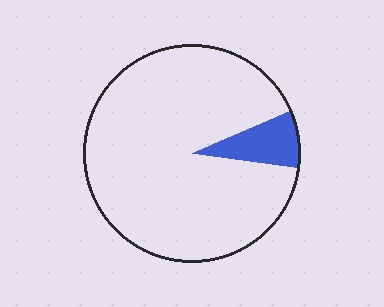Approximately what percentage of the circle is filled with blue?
Approximately 10%.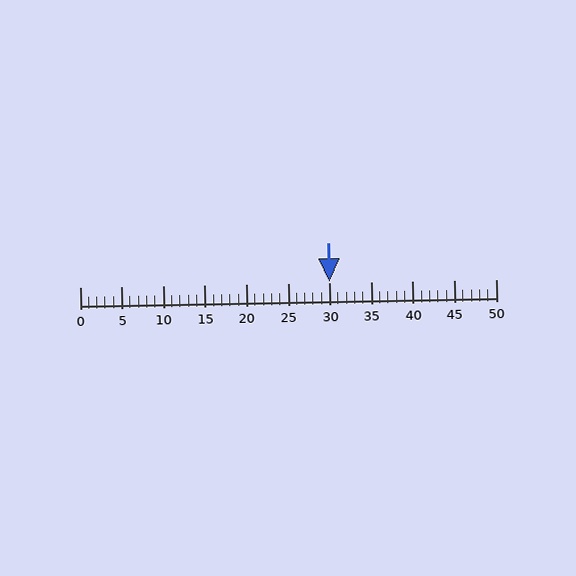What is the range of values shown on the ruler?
The ruler shows values from 0 to 50.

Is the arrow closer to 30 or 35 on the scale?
The arrow is closer to 30.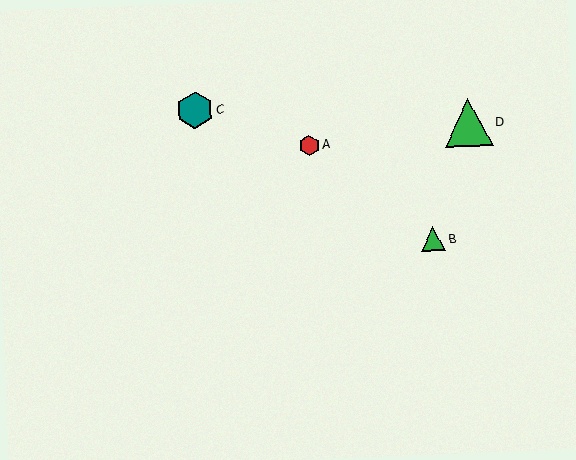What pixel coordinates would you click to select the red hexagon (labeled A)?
Click at (309, 145) to select the red hexagon A.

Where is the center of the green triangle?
The center of the green triangle is at (433, 239).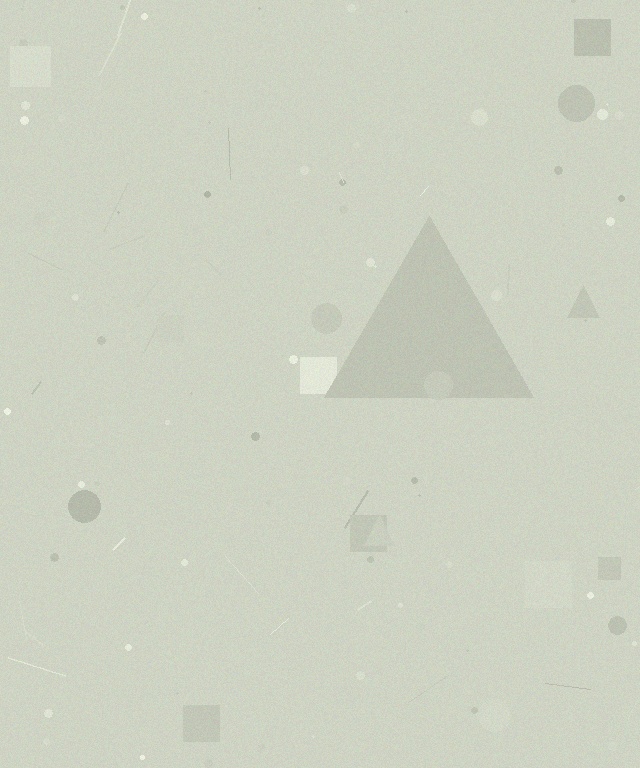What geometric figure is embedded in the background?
A triangle is embedded in the background.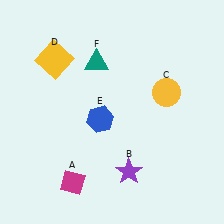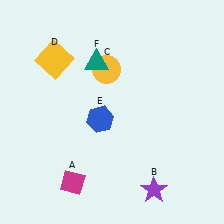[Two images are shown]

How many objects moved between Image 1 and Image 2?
2 objects moved between the two images.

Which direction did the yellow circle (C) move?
The yellow circle (C) moved left.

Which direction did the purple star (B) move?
The purple star (B) moved right.